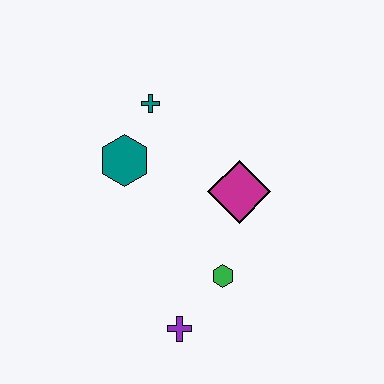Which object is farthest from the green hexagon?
The teal cross is farthest from the green hexagon.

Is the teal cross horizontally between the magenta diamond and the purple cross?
No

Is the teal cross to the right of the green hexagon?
No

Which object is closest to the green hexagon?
The purple cross is closest to the green hexagon.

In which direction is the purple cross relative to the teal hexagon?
The purple cross is below the teal hexagon.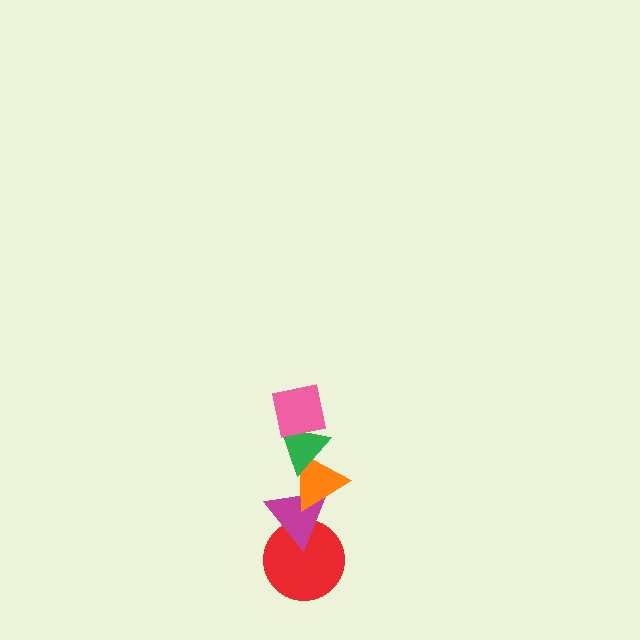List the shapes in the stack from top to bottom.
From top to bottom: the pink square, the green triangle, the orange triangle, the magenta triangle, the red circle.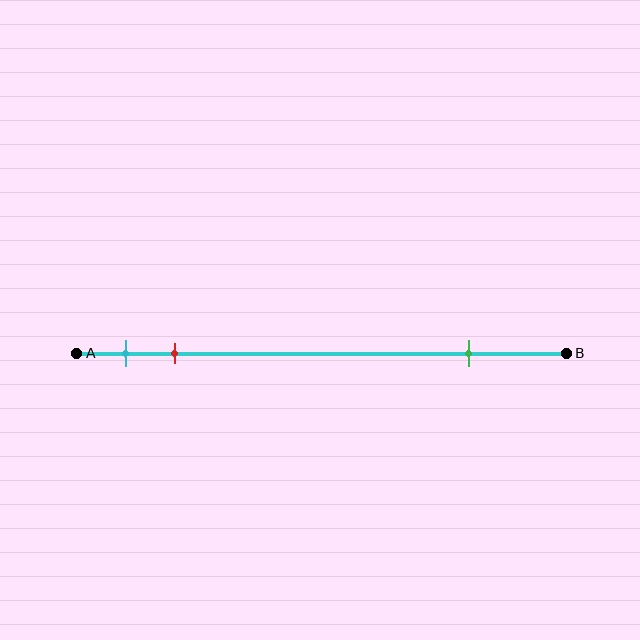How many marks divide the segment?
There are 3 marks dividing the segment.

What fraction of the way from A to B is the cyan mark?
The cyan mark is approximately 10% (0.1) of the way from A to B.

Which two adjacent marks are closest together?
The cyan and red marks are the closest adjacent pair.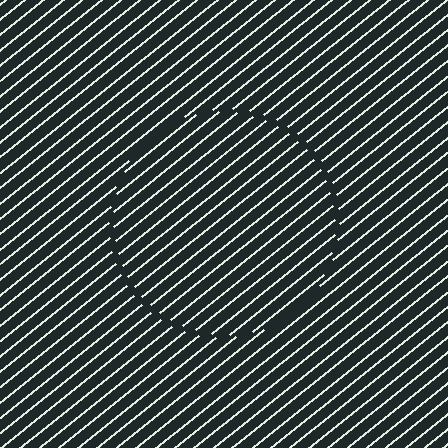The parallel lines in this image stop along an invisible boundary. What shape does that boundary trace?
An illusory circle. The interior of the shape contains the same grating, shifted by half a period — the contour is defined by the phase discontinuity where line-ends from the inner and outer gratings abut.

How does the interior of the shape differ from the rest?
The interior of the shape contains the same grating, shifted by half a period — the contour is defined by the phase discontinuity where line-ends from the inner and outer gratings abut.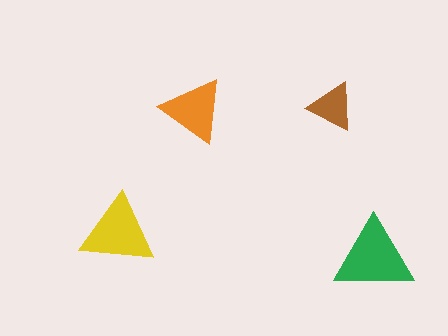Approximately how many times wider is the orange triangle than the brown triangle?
About 1.5 times wider.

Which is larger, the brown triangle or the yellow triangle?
The yellow one.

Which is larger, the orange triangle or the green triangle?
The green one.